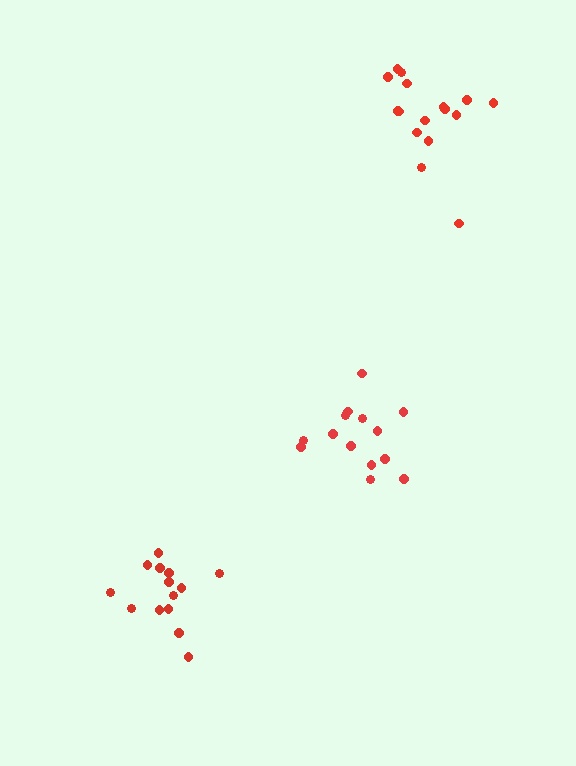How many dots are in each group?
Group 1: 16 dots, Group 2: 14 dots, Group 3: 14 dots (44 total).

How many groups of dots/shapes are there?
There are 3 groups.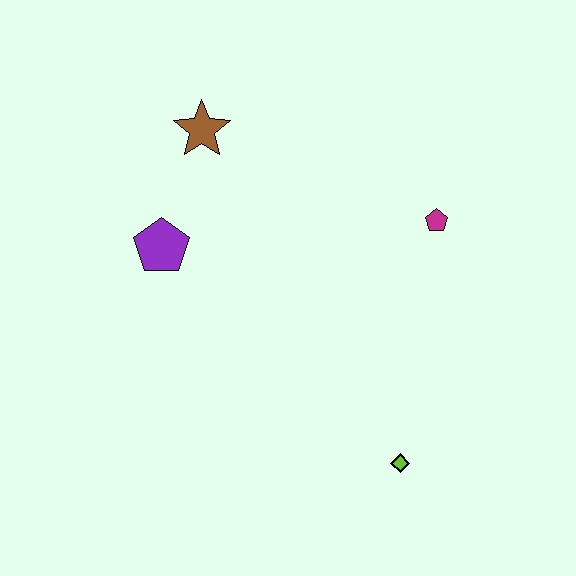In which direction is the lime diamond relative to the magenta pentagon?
The lime diamond is below the magenta pentagon.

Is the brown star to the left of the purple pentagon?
No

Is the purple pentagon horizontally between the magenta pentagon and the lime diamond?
No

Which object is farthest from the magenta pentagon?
The purple pentagon is farthest from the magenta pentagon.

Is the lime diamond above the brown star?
No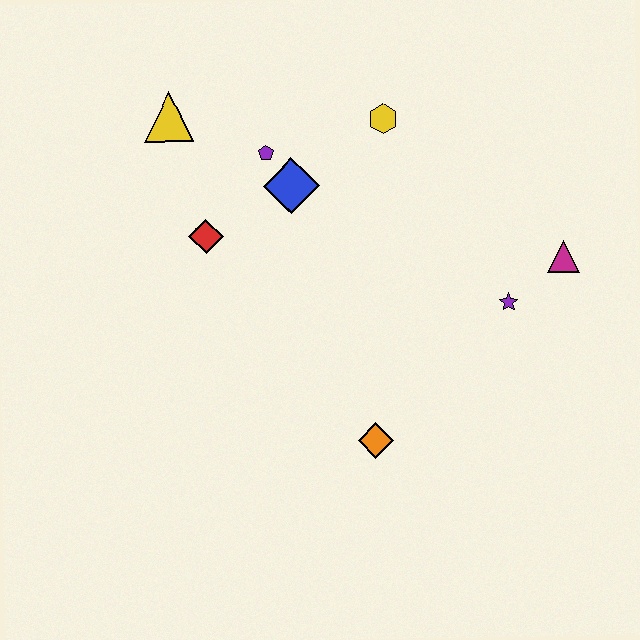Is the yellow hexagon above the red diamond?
Yes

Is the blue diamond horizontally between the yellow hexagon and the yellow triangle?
Yes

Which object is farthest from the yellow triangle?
The magenta triangle is farthest from the yellow triangle.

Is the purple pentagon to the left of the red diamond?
No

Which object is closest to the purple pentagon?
The blue diamond is closest to the purple pentagon.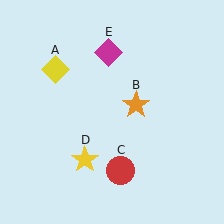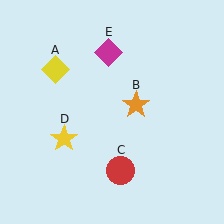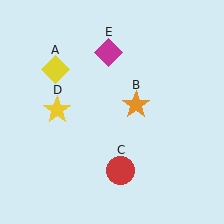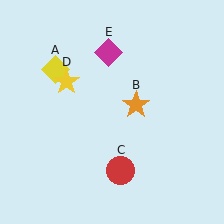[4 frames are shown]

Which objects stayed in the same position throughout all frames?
Yellow diamond (object A) and orange star (object B) and red circle (object C) and magenta diamond (object E) remained stationary.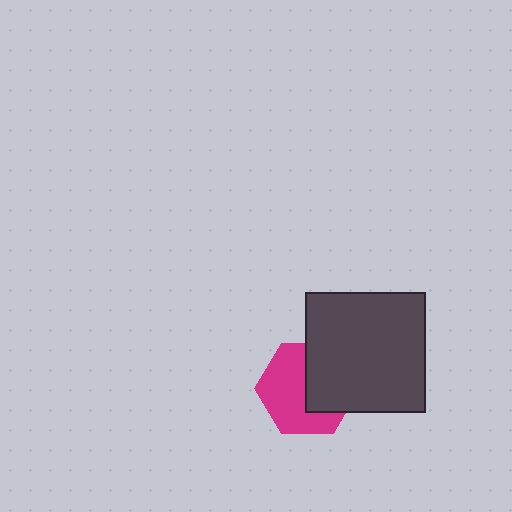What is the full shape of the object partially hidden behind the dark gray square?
The partially hidden object is a magenta hexagon.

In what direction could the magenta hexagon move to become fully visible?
The magenta hexagon could move toward the lower-left. That would shift it out from behind the dark gray square entirely.